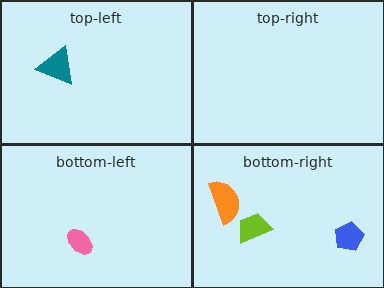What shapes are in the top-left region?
The teal triangle.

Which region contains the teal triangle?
The top-left region.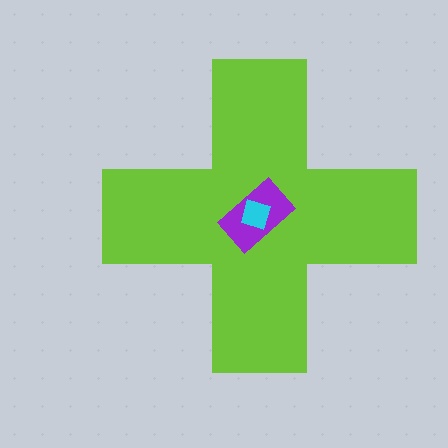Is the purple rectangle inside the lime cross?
Yes.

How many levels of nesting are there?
3.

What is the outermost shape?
The lime cross.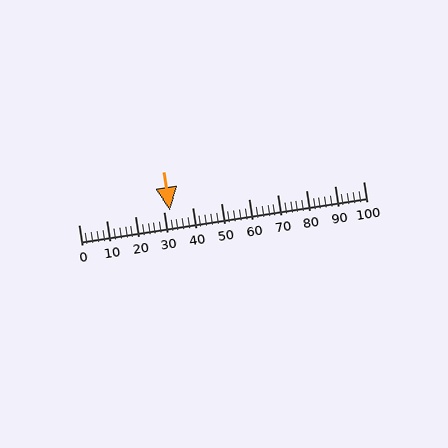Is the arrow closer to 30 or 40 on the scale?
The arrow is closer to 30.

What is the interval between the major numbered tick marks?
The major tick marks are spaced 10 units apart.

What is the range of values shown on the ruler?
The ruler shows values from 0 to 100.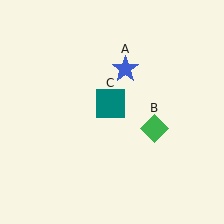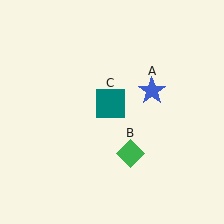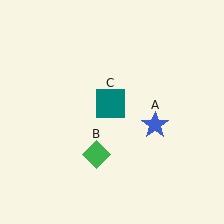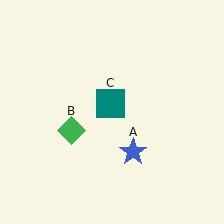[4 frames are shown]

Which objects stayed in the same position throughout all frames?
Teal square (object C) remained stationary.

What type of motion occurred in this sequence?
The blue star (object A), green diamond (object B) rotated clockwise around the center of the scene.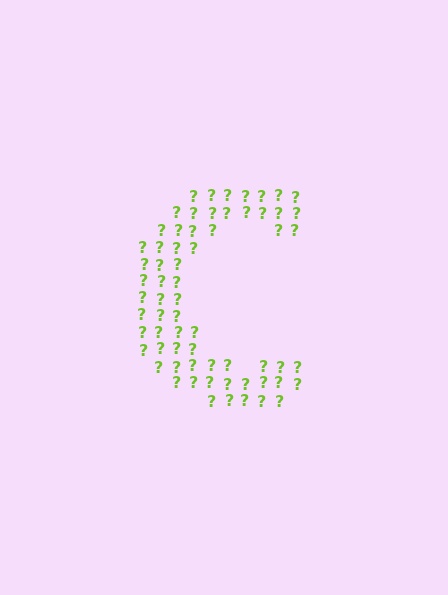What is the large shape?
The large shape is the letter C.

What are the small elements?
The small elements are question marks.